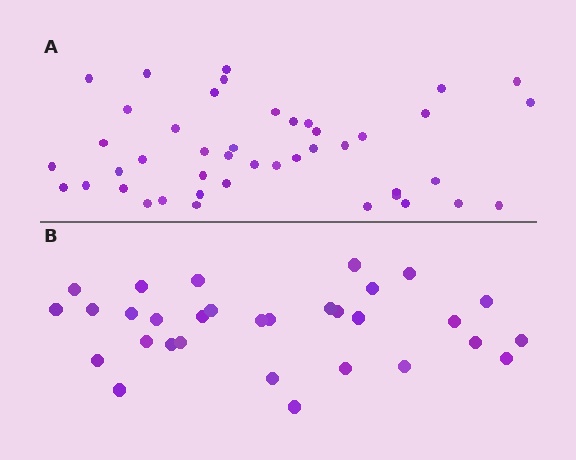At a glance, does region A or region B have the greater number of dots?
Region A (the top region) has more dots.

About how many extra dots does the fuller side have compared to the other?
Region A has approximately 15 more dots than region B.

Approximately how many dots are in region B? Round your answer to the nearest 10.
About 30 dots. (The exact count is 31, which rounds to 30.)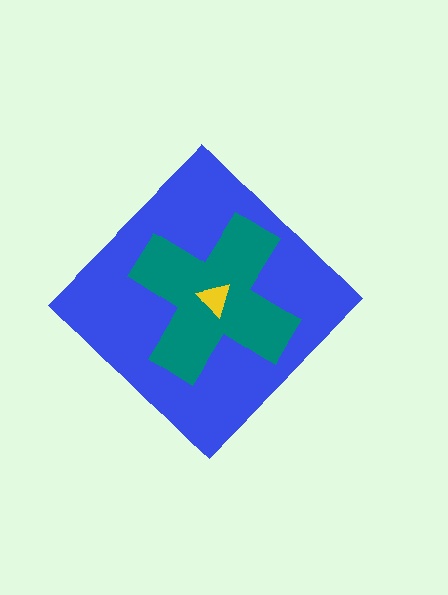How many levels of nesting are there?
3.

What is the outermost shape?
The blue diamond.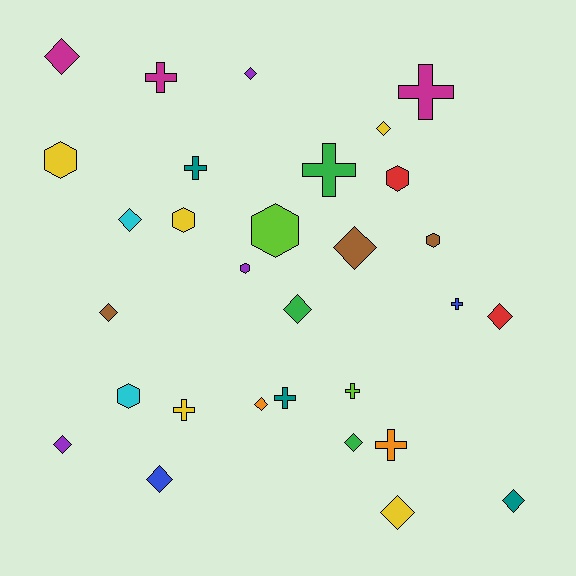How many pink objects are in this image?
There are no pink objects.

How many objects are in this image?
There are 30 objects.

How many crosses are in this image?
There are 9 crosses.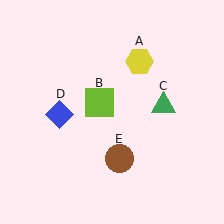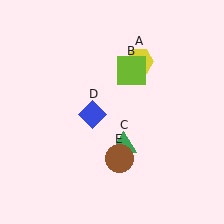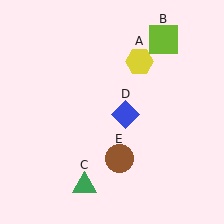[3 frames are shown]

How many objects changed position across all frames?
3 objects changed position: lime square (object B), green triangle (object C), blue diamond (object D).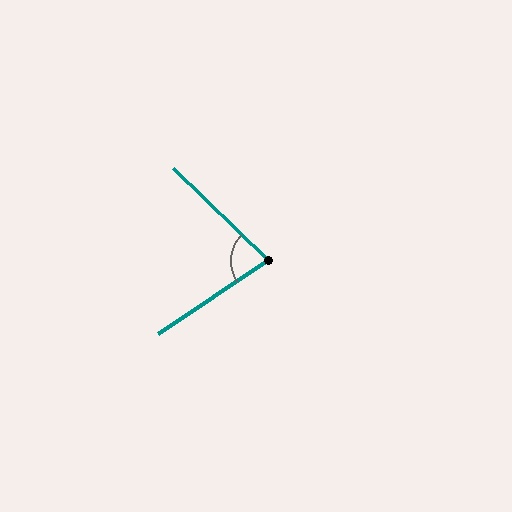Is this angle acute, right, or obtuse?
It is acute.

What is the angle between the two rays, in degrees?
Approximately 78 degrees.